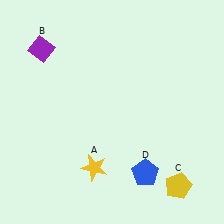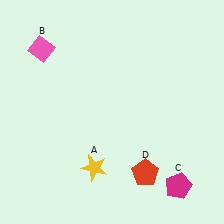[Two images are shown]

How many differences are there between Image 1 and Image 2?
There are 3 differences between the two images.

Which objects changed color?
B changed from purple to pink. C changed from yellow to magenta. D changed from blue to red.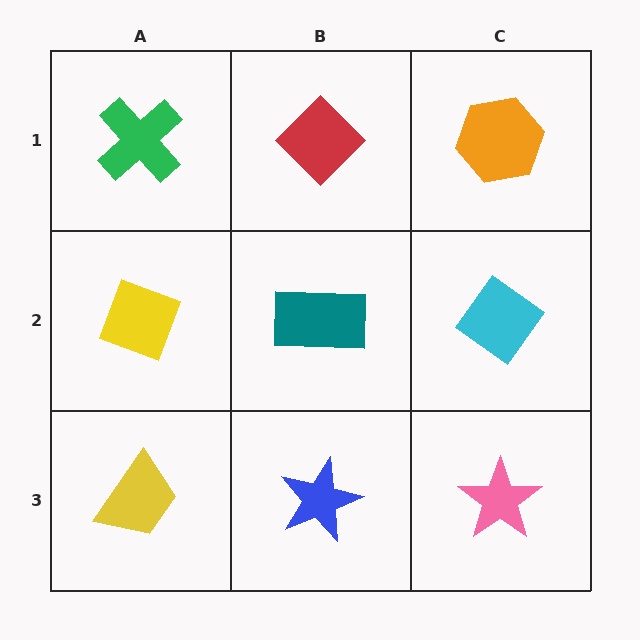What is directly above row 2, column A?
A green cross.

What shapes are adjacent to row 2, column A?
A green cross (row 1, column A), a yellow trapezoid (row 3, column A), a teal rectangle (row 2, column B).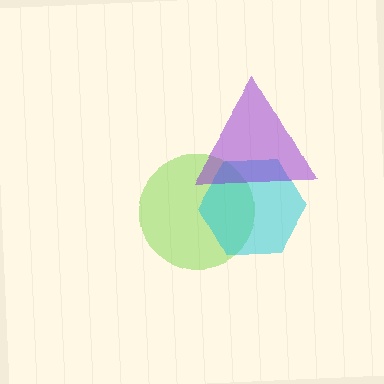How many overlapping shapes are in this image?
There are 3 overlapping shapes in the image.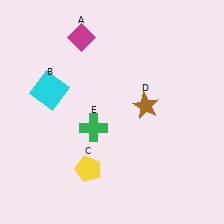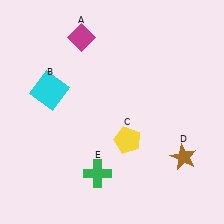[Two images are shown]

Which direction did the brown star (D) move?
The brown star (D) moved down.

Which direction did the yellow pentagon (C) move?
The yellow pentagon (C) moved right.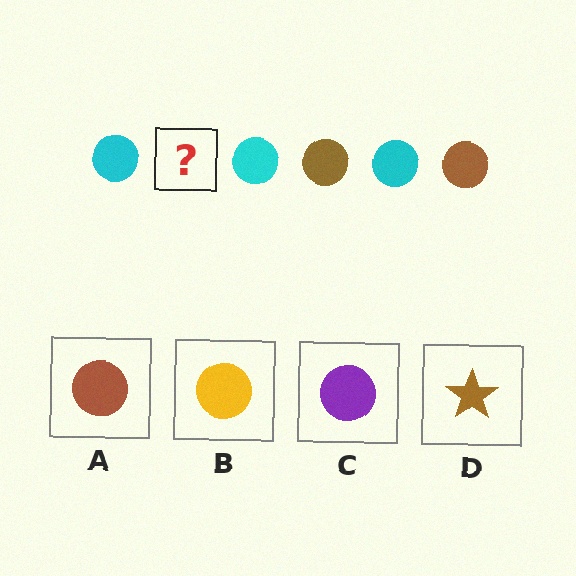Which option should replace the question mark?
Option A.